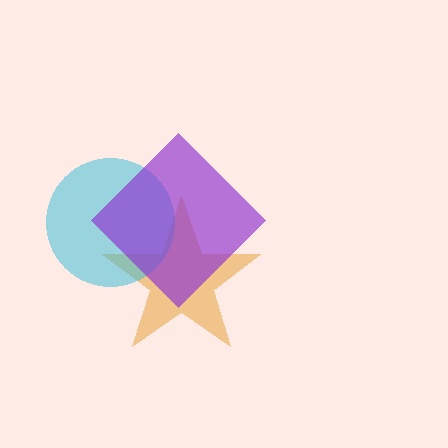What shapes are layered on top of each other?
The layered shapes are: an orange star, a cyan circle, a purple diamond.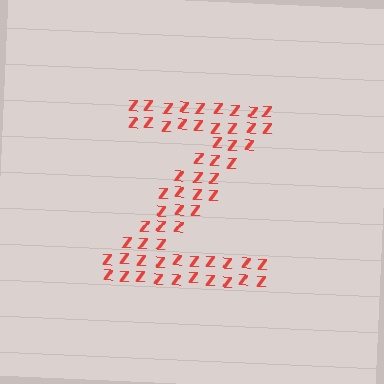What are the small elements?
The small elements are letter Z's.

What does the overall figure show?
The overall figure shows the letter Z.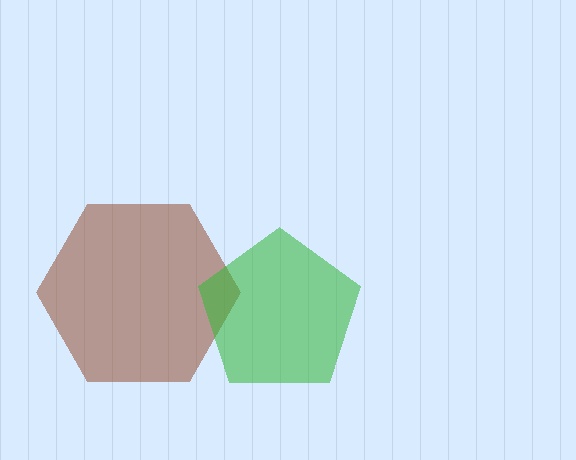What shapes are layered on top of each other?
The layered shapes are: a brown hexagon, a green pentagon.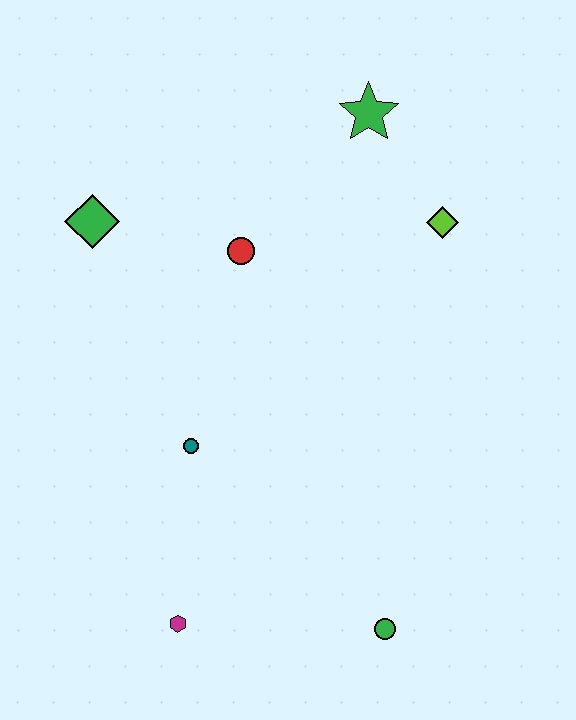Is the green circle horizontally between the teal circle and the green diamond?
No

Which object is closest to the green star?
The lime diamond is closest to the green star.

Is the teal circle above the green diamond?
No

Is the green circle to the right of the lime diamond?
No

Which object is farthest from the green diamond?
The green circle is farthest from the green diamond.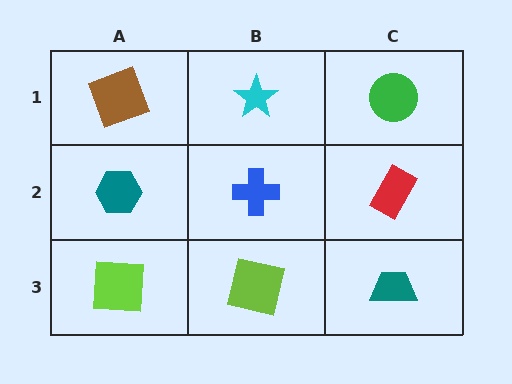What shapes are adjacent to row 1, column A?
A teal hexagon (row 2, column A), a cyan star (row 1, column B).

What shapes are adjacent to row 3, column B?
A blue cross (row 2, column B), a lime square (row 3, column A), a teal trapezoid (row 3, column C).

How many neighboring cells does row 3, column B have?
3.